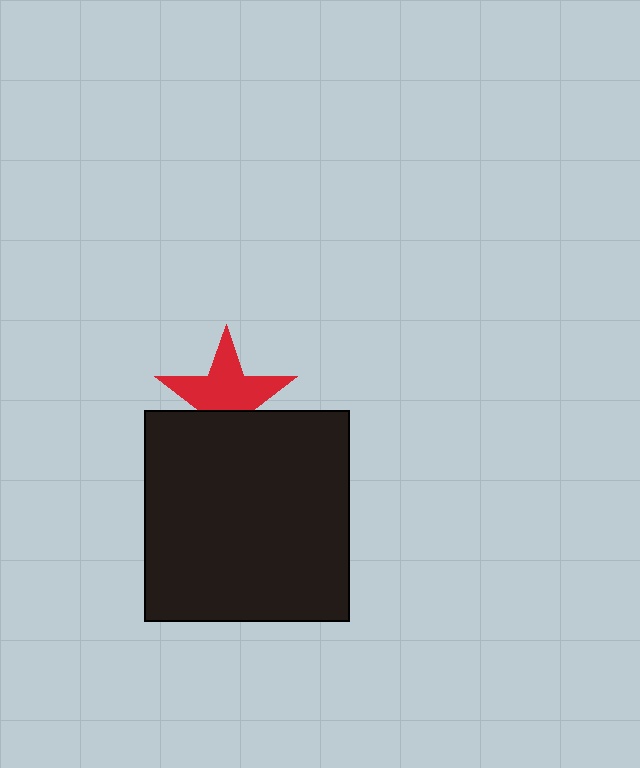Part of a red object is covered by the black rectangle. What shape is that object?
It is a star.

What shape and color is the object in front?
The object in front is a black rectangle.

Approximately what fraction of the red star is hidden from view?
Roughly 36% of the red star is hidden behind the black rectangle.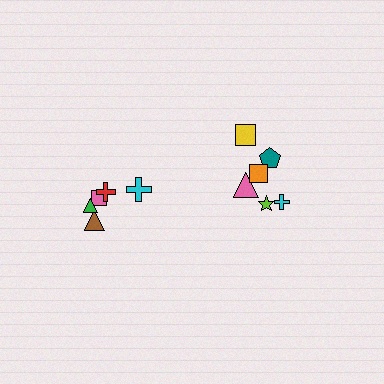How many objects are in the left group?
There are 5 objects.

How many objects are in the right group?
There are 7 objects.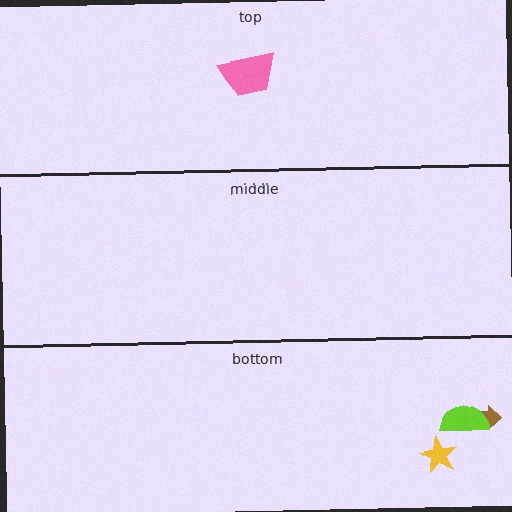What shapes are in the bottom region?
The brown arrow, the yellow star, the lime semicircle.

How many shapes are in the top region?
1.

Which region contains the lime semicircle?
The bottom region.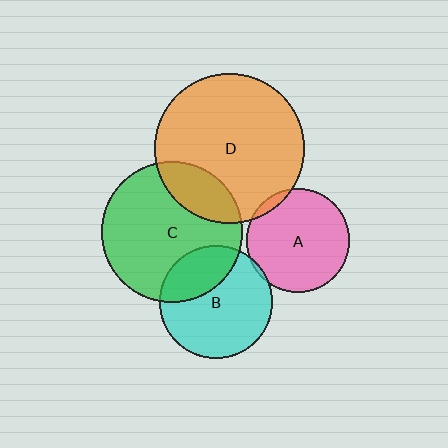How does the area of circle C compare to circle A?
Approximately 1.8 times.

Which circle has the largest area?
Circle D (orange).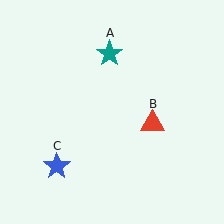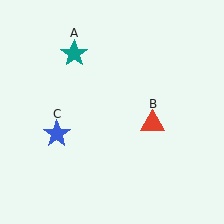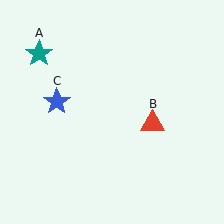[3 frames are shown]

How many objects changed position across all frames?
2 objects changed position: teal star (object A), blue star (object C).